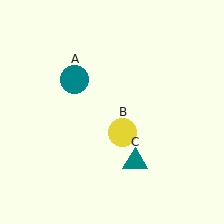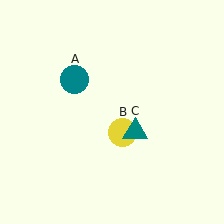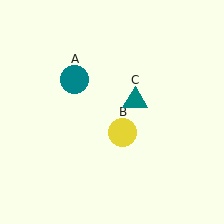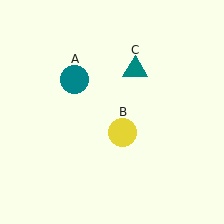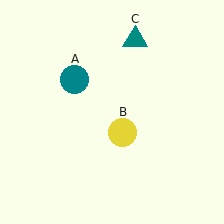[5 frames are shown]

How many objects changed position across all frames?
1 object changed position: teal triangle (object C).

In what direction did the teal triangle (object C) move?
The teal triangle (object C) moved up.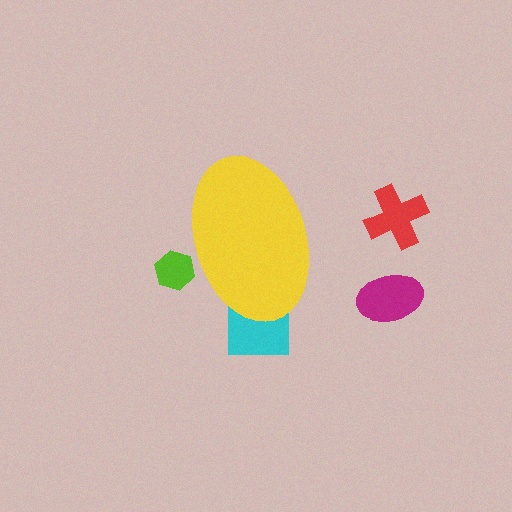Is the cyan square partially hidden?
Yes, the cyan square is partially hidden behind the yellow ellipse.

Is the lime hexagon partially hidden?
Yes, the lime hexagon is partially hidden behind the yellow ellipse.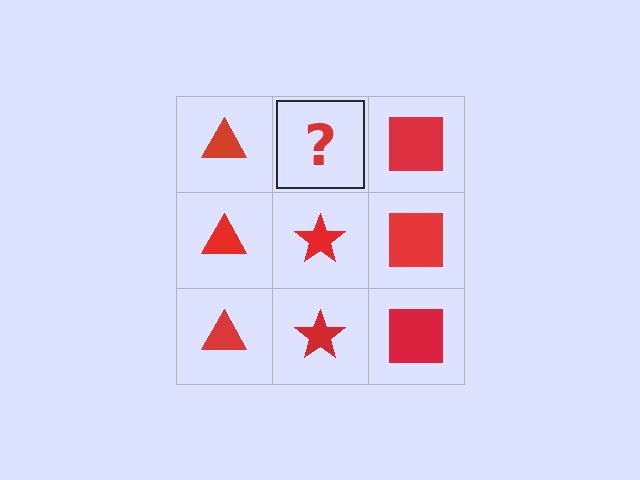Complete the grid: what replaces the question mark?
The question mark should be replaced with a red star.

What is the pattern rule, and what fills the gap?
The rule is that each column has a consistent shape. The gap should be filled with a red star.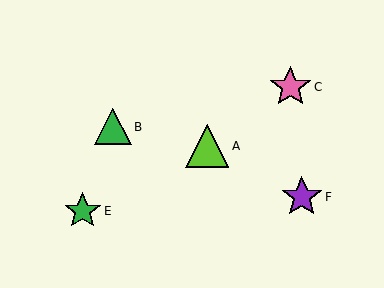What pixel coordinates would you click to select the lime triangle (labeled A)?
Click at (207, 146) to select the lime triangle A.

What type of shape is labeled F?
Shape F is a purple star.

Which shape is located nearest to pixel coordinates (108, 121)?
The green triangle (labeled B) at (113, 127) is nearest to that location.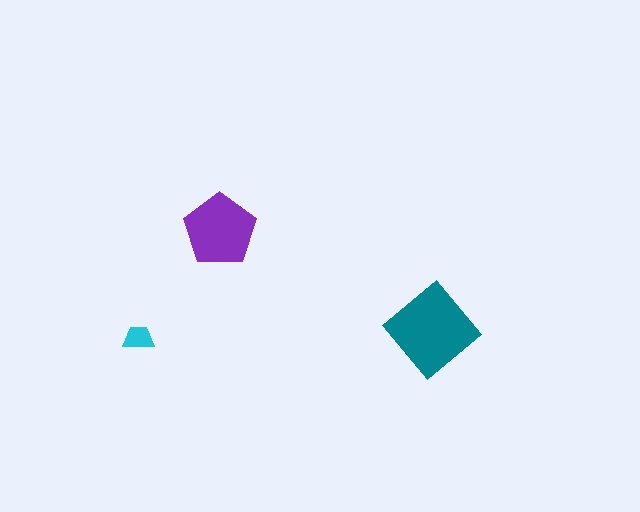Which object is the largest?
The teal diamond.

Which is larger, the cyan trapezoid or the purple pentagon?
The purple pentagon.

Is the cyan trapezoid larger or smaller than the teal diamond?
Smaller.